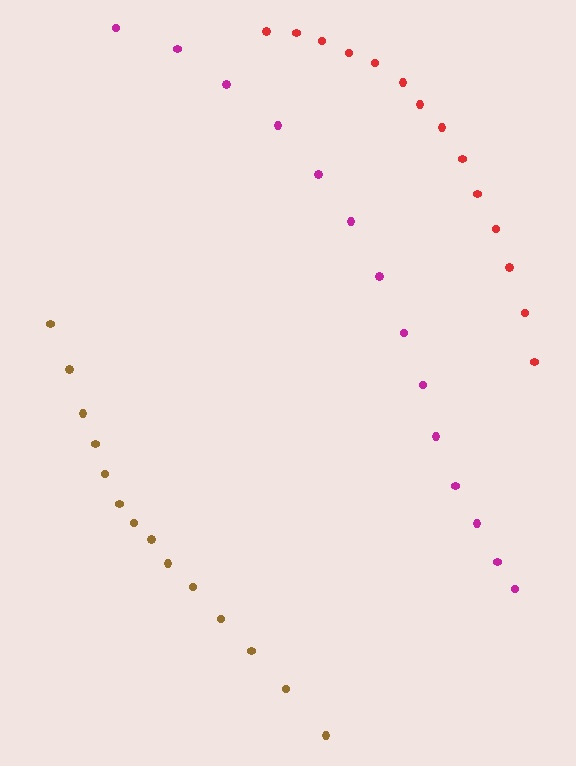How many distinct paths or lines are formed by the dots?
There are 3 distinct paths.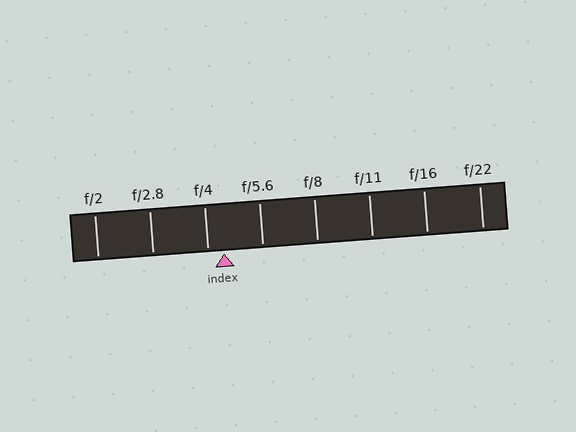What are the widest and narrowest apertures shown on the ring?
The widest aperture shown is f/2 and the narrowest is f/22.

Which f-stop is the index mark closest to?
The index mark is closest to f/4.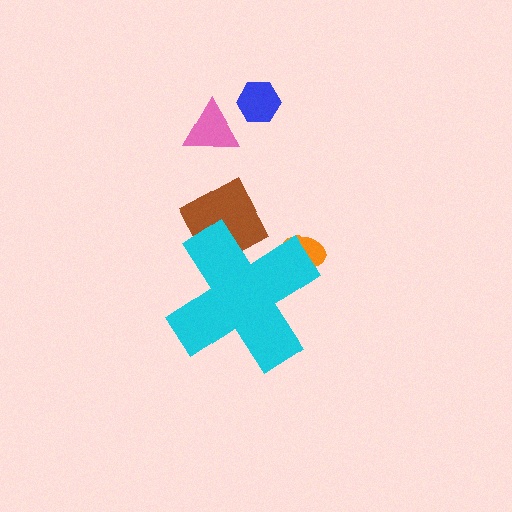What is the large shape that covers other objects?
A cyan cross.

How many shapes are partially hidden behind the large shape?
2 shapes are partially hidden.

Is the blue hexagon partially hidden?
No, the blue hexagon is fully visible.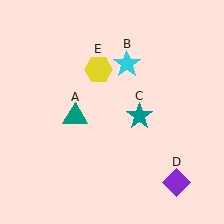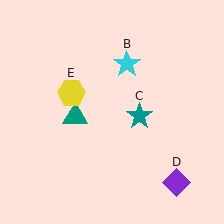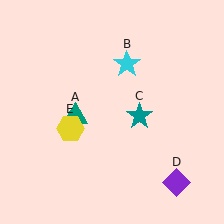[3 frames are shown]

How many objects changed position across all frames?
1 object changed position: yellow hexagon (object E).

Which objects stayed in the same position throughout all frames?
Teal triangle (object A) and cyan star (object B) and teal star (object C) and purple diamond (object D) remained stationary.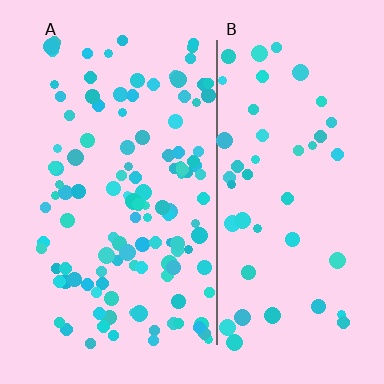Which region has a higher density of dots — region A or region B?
A (the left).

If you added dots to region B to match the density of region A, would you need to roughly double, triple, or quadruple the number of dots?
Approximately double.